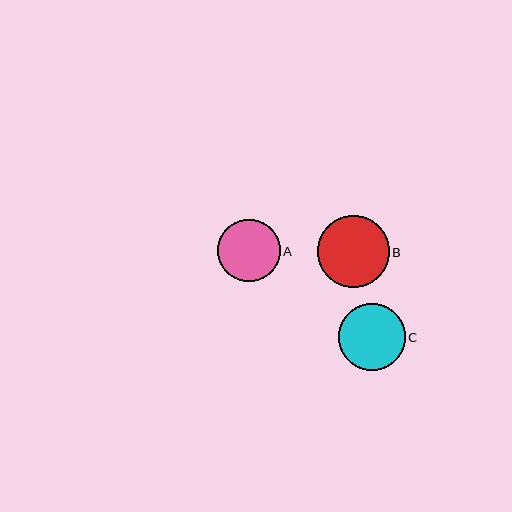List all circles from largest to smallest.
From largest to smallest: B, C, A.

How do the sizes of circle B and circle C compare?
Circle B and circle C are approximately the same size.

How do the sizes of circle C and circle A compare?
Circle C and circle A are approximately the same size.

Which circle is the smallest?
Circle A is the smallest with a size of approximately 63 pixels.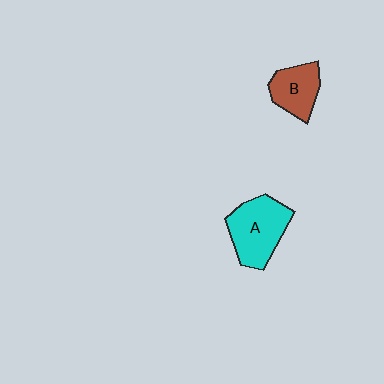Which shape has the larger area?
Shape A (cyan).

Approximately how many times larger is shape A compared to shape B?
Approximately 1.5 times.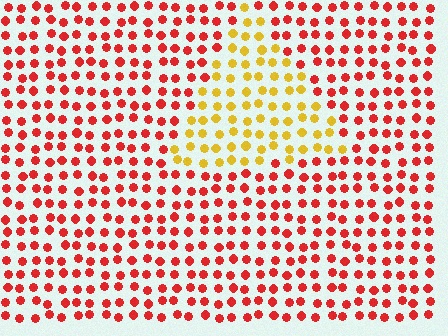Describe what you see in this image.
The image is filled with small red elements in a uniform arrangement. A triangle-shaped region is visible where the elements are tinted to a slightly different hue, forming a subtle color boundary.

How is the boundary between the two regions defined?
The boundary is defined purely by a slight shift in hue (about 50 degrees). Spacing, size, and orientation are identical on both sides.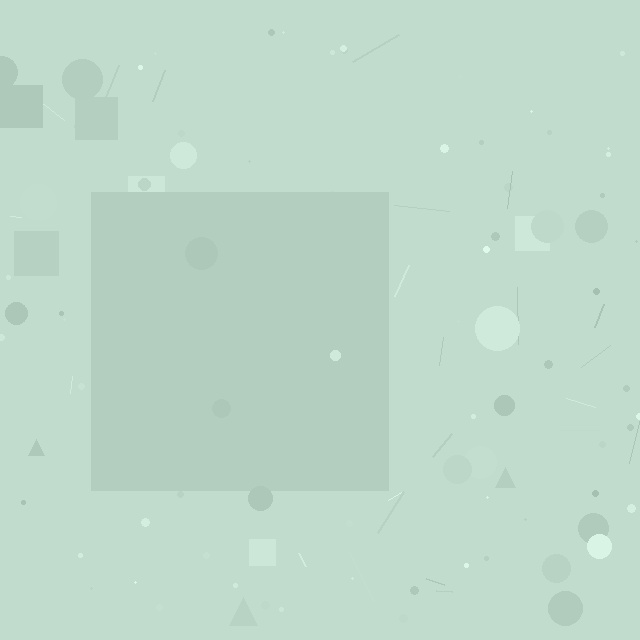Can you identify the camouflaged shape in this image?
The camouflaged shape is a square.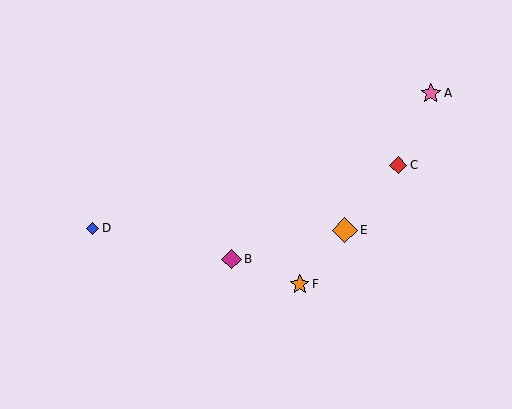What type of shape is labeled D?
Shape D is a blue diamond.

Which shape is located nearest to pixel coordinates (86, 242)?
The blue diamond (labeled D) at (93, 228) is nearest to that location.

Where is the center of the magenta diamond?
The center of the magenta diamond is at (231, 259).